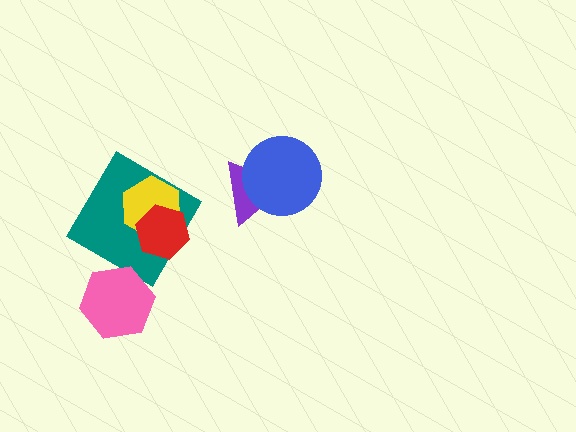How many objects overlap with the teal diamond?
2 objects overlap with the teal diamond.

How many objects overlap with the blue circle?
1 object overlaps with the blue circle.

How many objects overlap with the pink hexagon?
0 objects overlap with the pink hexagon.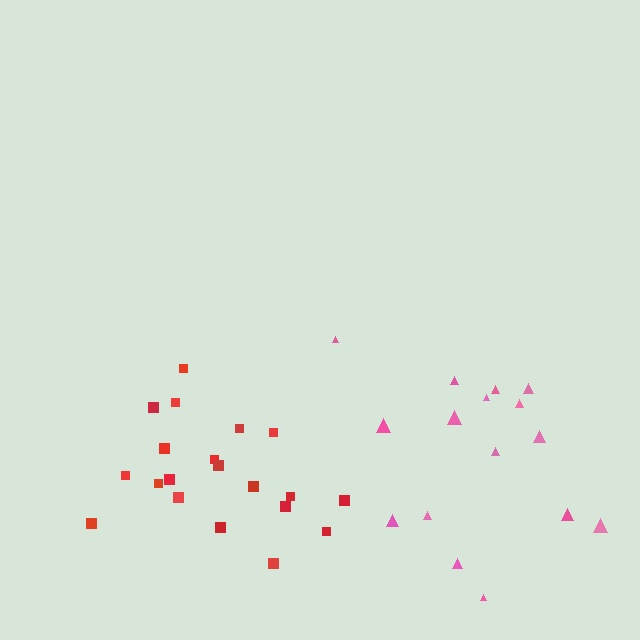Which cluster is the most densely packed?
Red.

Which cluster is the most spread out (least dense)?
Pink.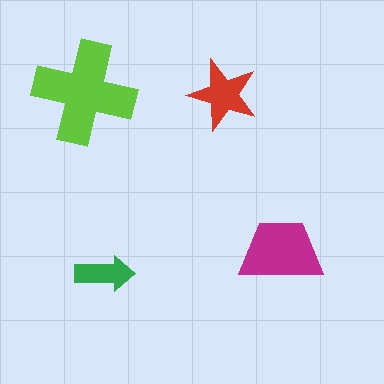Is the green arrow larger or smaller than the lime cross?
Smaller.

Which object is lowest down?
The green arrow is bottommost.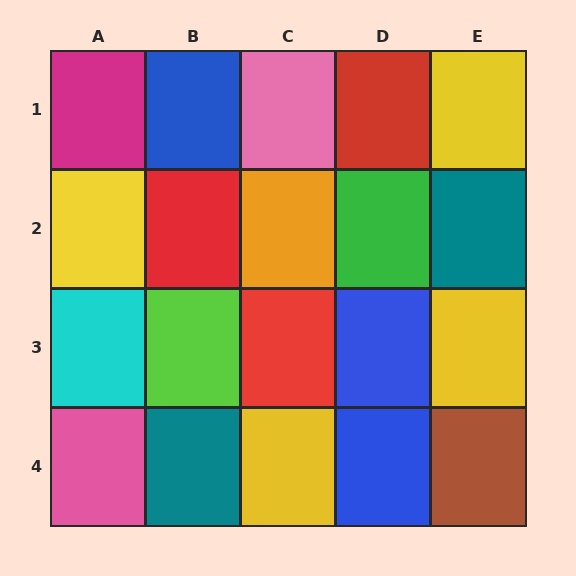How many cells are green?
1 cell is green.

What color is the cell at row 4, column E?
Brown.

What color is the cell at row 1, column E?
Yellow.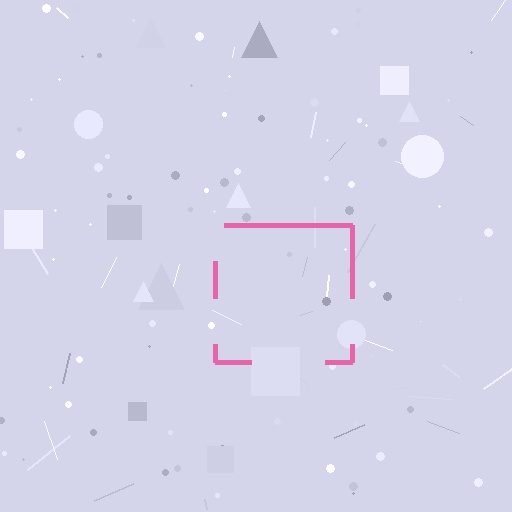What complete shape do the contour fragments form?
The contour fragments form a square.